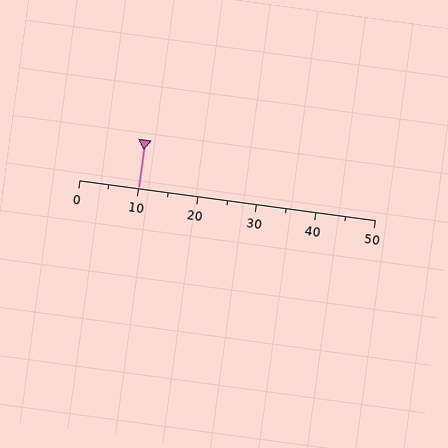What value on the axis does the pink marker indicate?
The marker indicates approximately 10.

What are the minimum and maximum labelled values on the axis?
The axis runs from 0 to 50.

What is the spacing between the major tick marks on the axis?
The major ticks are spaced 10 apart.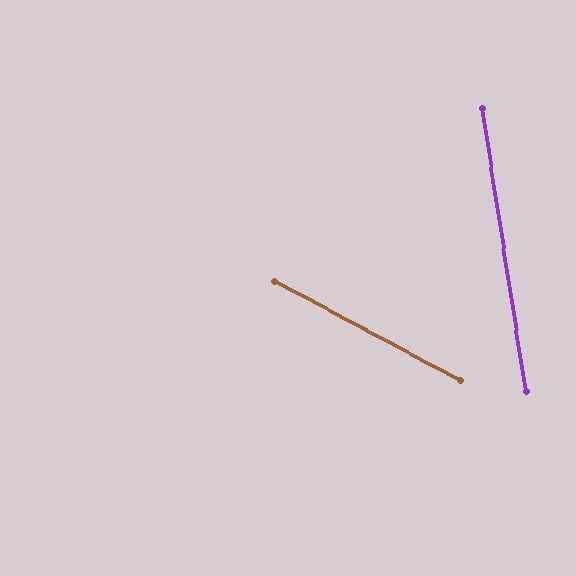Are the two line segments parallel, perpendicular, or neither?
Neither parallel nor perpendicular — they differ by about 53°.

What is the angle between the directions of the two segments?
Approximately 53 degrees.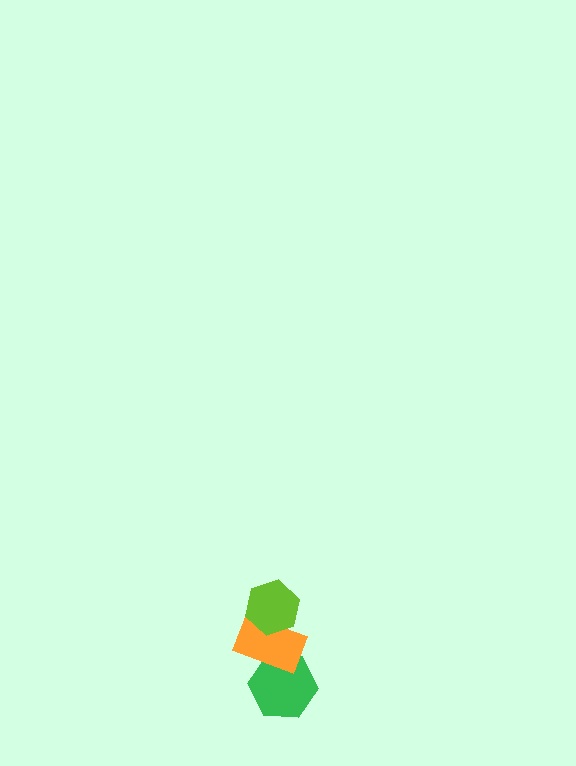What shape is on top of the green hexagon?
The orange rectangle is on top of the green hexagon.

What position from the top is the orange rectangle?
The orange rectangle is 2nd from the top.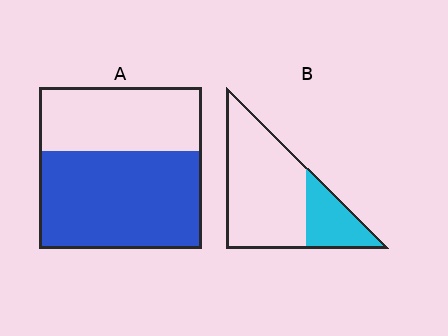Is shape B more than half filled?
No.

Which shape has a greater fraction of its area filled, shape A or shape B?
Shape A.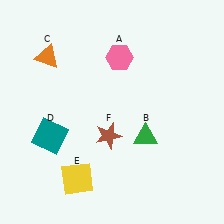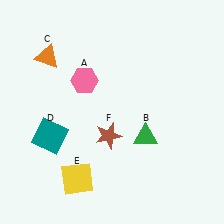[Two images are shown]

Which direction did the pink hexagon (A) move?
The pink hexagon (A) moved left.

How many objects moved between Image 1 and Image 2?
1 object moved between the two images.